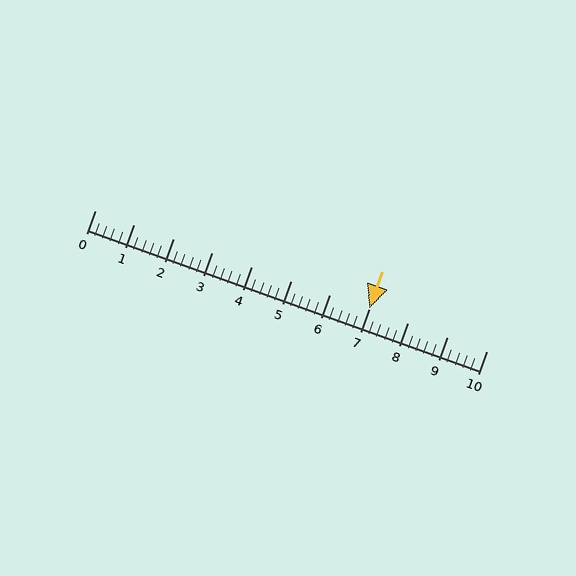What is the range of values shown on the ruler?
The ruler shows values from 0 to 10.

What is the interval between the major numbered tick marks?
The major tick marks are spaced 1 units apart.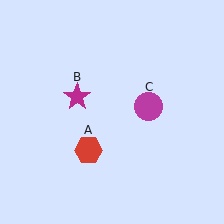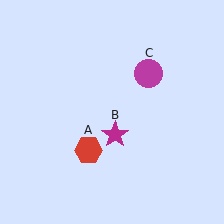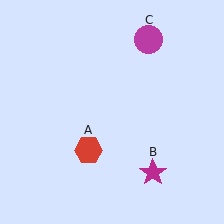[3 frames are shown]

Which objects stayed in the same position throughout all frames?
Red hexagon (object A) remained stationary.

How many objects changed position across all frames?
2 objects changed position: magenta star (object B), magenta circle (object C).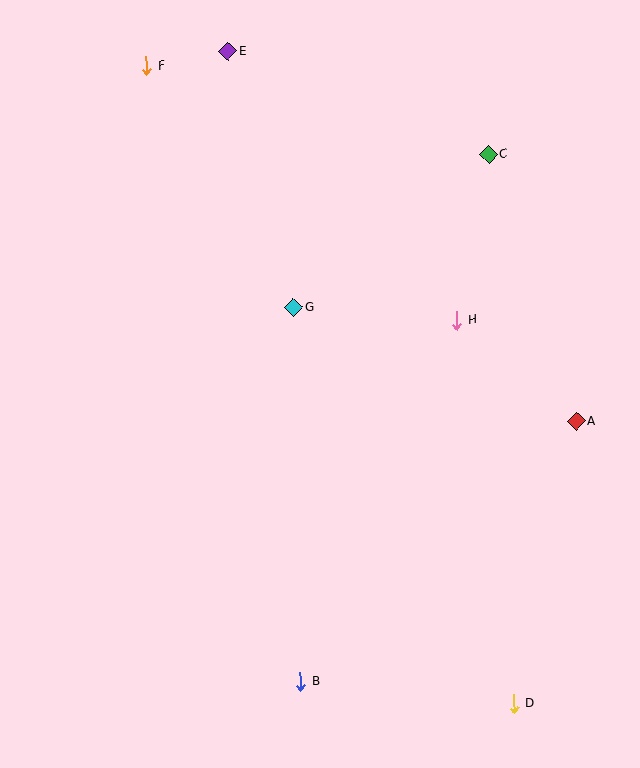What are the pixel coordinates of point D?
Point D is at (514, 704).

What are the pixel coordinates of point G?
Point G is at (293, 307).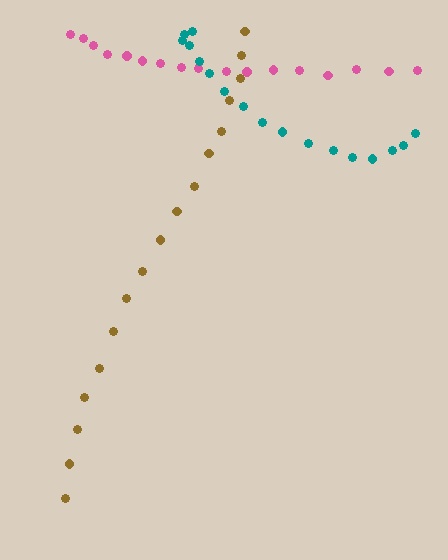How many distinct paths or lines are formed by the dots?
There are 3 distinct paths.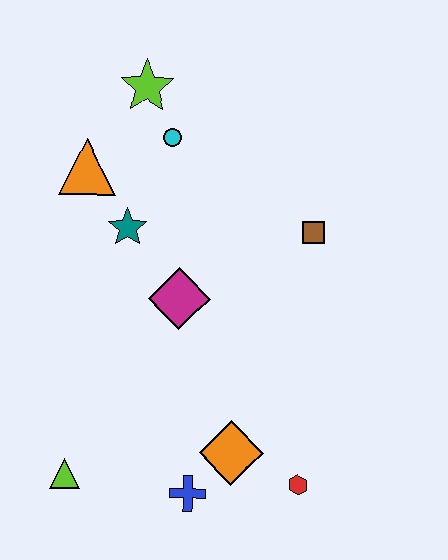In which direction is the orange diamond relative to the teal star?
The orange diamond is below the teal star.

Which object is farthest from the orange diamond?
The lime star is farthest from the orange diamond.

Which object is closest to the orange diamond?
The blue cross is closest to the orange diamond.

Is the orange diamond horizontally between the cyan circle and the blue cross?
No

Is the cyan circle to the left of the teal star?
No